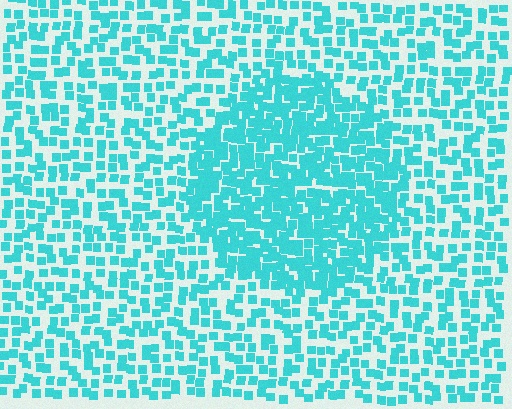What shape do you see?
I see a circle.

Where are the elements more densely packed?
The elements are more densely packed inside the circle boundary.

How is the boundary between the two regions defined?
The boundary is defined by a change in element density (approximately 1.9x ratio). All elements are the same color, size, and shape.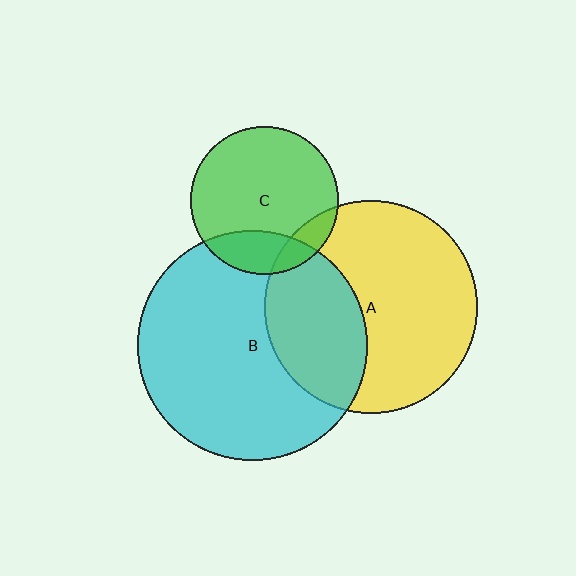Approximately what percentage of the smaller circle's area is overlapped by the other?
Approximately 20%.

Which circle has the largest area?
Circle B (cyan).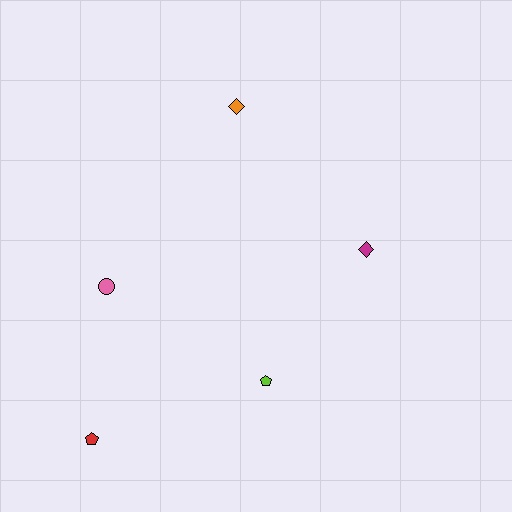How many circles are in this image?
There is 1 circle.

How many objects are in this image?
There are 5 objects.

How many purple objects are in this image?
There are no purple objects.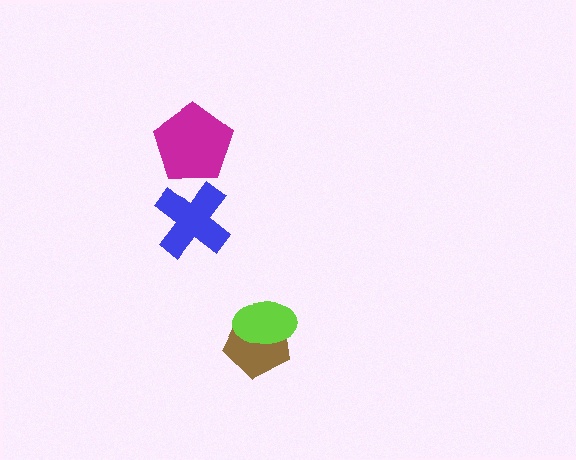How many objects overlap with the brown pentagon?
1 object overlaps with the brown pentagon.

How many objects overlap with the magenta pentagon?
0 objects overlap with the magenta pentagon.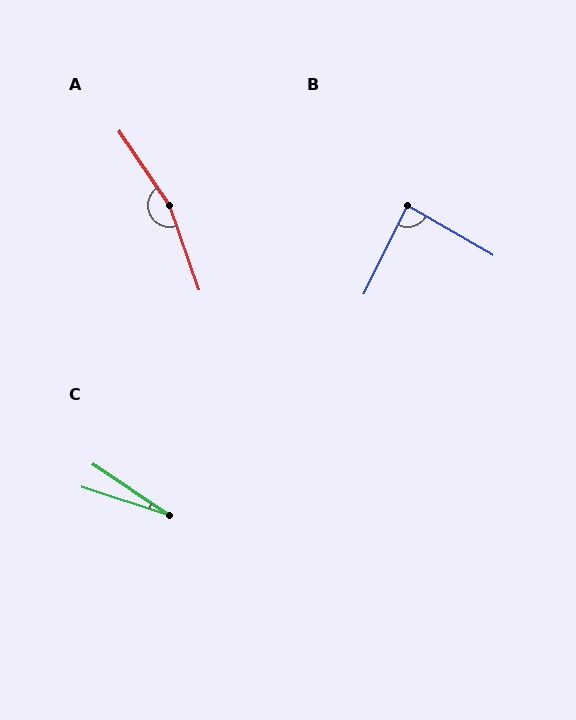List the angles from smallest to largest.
C (16°), B (86°), A (165°).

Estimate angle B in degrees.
Approximately 86 degrees.